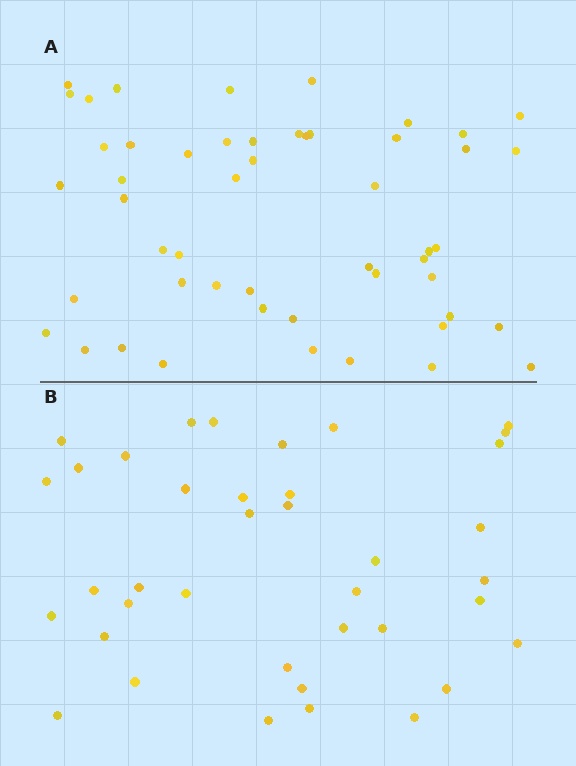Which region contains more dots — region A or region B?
Region A (the top region) has more dots.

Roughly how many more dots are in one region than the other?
Region A has approximately 15 more dots than region B.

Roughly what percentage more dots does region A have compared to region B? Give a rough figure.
About 35% more.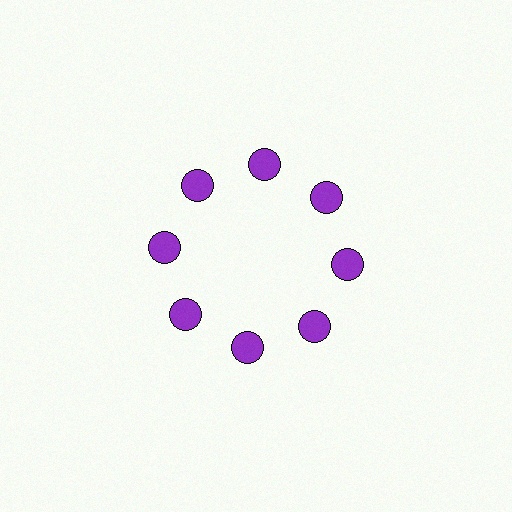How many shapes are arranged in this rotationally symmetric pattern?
There are 8 shapes, arranged in 8 groups of 1.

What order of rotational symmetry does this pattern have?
This pattern has 8-fold rotational symmetry.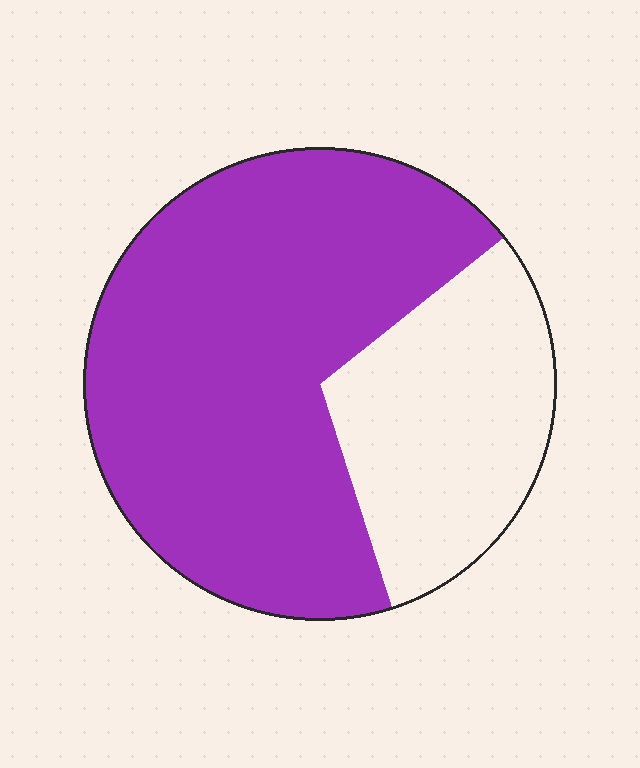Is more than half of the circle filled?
Yes.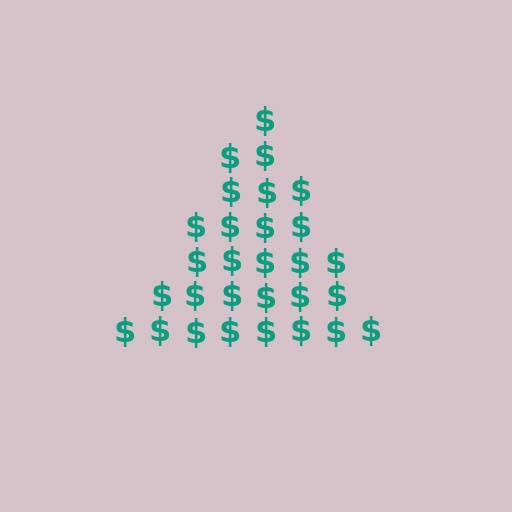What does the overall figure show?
The overall figure shows a triangle.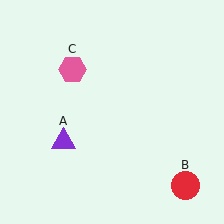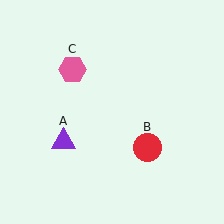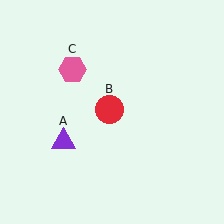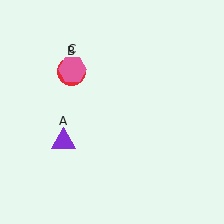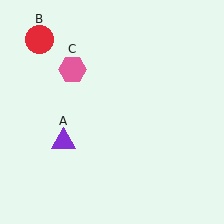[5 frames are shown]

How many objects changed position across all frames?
1 object changed position: red circle (object B).